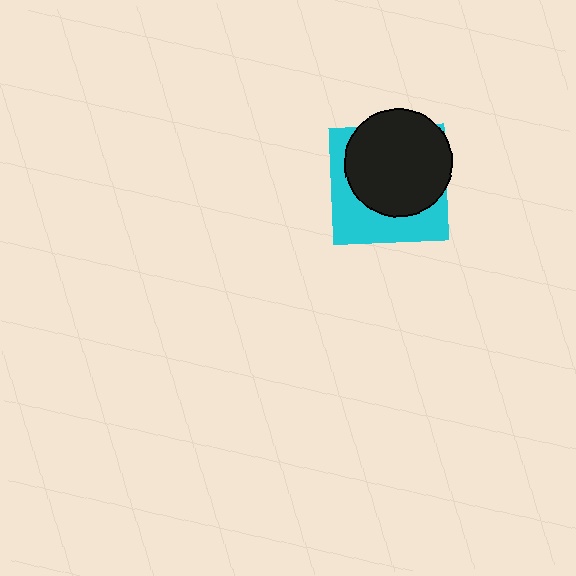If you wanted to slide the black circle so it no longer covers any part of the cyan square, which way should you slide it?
Slide it toward the upper-right — that is the most direct way to separate the two shapes.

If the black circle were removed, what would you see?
You would see the complete cyan square.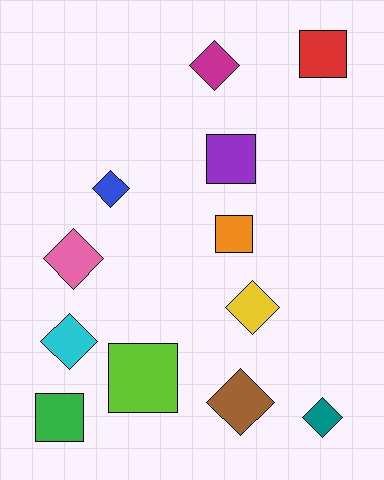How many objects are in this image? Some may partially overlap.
There are 12 objects.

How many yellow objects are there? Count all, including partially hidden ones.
There is 1 yellow object.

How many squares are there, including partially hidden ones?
There are 5 squares.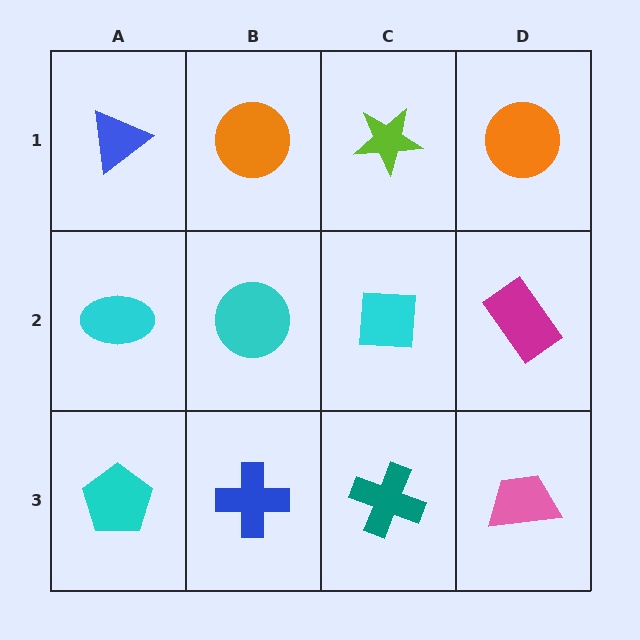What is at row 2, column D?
A magenta rectangle.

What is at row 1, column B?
An orange circle.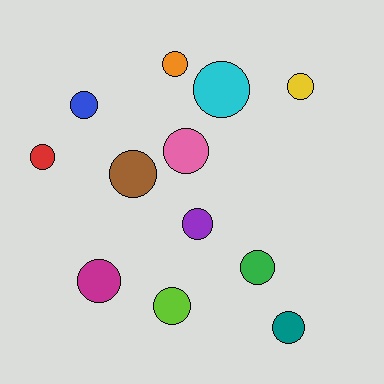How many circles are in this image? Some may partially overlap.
There are 12 circles.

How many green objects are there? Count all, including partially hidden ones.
There is 1 green object.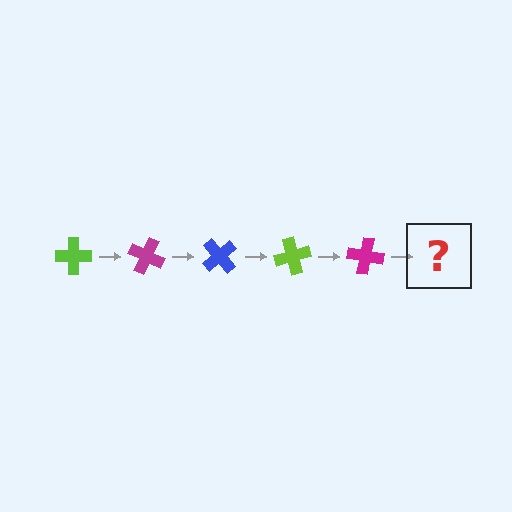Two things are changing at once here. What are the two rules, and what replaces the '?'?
The two rules are that it rotates 25 degrees each step and the color cycles through lime, magenta, and blue. The '?' should be a blue cross, rotated 125 degrees from the start.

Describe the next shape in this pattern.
It should be a blue cross, rotated 125 degrees from the start.